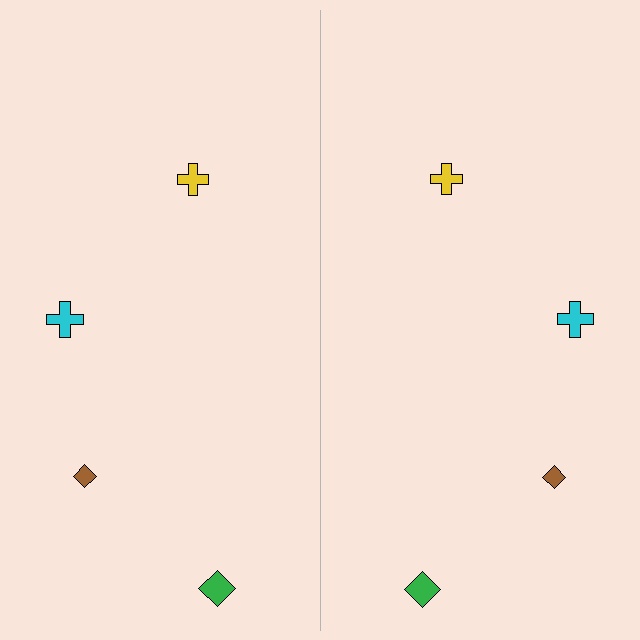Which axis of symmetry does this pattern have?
The pattern has a vertical axis of symmetry running through the center of the image.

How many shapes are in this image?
There are 8 shapes in this image.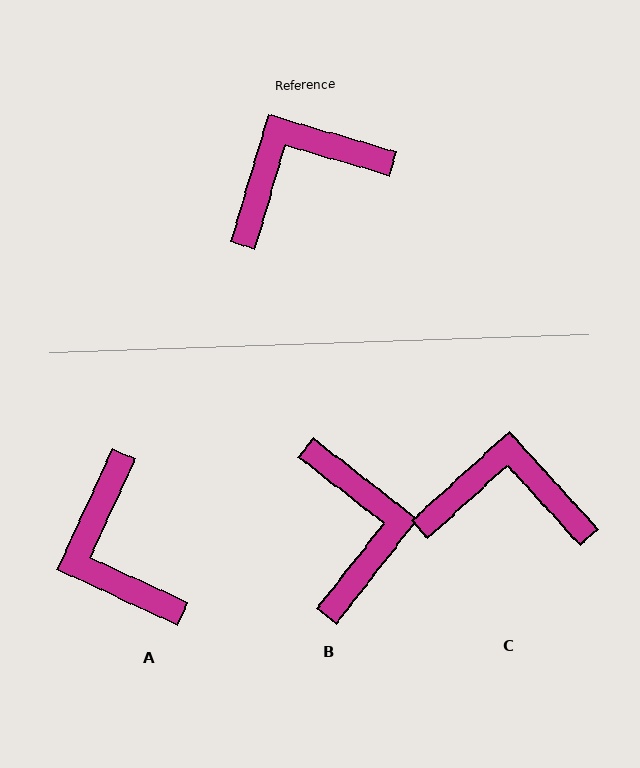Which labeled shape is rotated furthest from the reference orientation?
B, about 112 degrees away.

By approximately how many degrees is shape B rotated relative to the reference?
Approximately 112 degrees clockwise.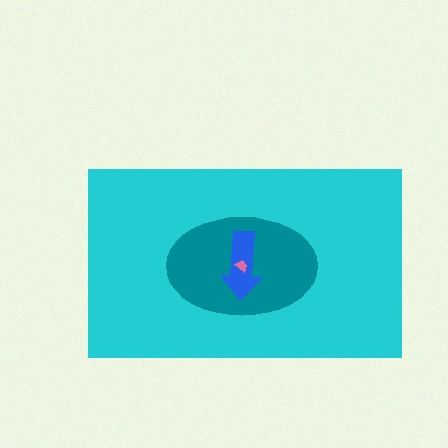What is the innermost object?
The pink trapezoid.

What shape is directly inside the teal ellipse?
The blue arrow.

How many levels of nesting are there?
4.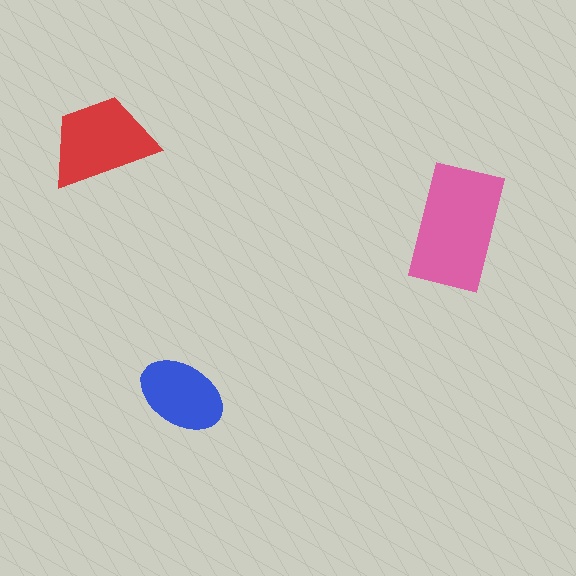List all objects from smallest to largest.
The blue ellipse, the red trapezoid, the pink rectangle.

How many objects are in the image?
There are 3 objects in the image.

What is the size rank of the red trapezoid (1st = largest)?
2nd.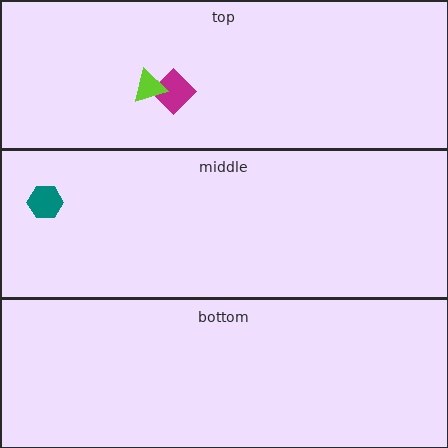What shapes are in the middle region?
The teal hexagon.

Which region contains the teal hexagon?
The middle region.